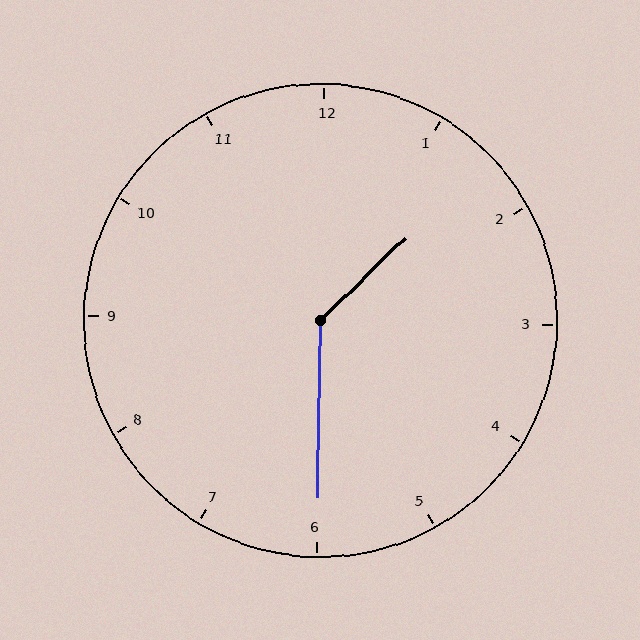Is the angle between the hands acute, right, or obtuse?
It is obtuse.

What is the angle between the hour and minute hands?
Approximately 135 degrees.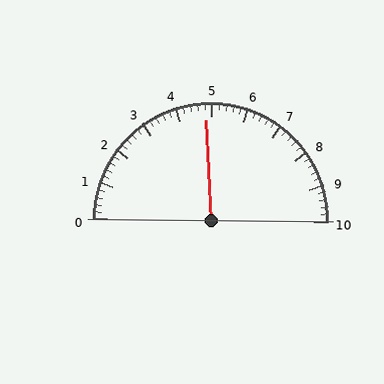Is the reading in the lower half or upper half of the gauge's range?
The reading is in the lower half of the range (0 to 10).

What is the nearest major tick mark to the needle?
The nearest major tick mark is 5.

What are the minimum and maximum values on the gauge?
The gauge ranges from 0 to 10.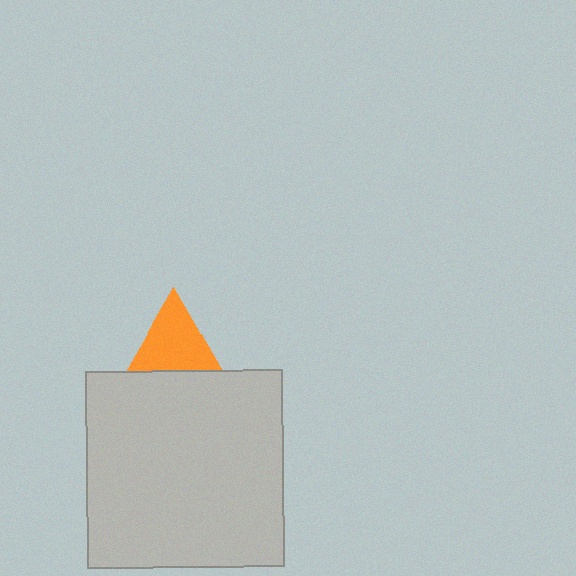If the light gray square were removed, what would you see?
You would see the complete orange triangle.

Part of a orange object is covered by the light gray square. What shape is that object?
It is a triangle.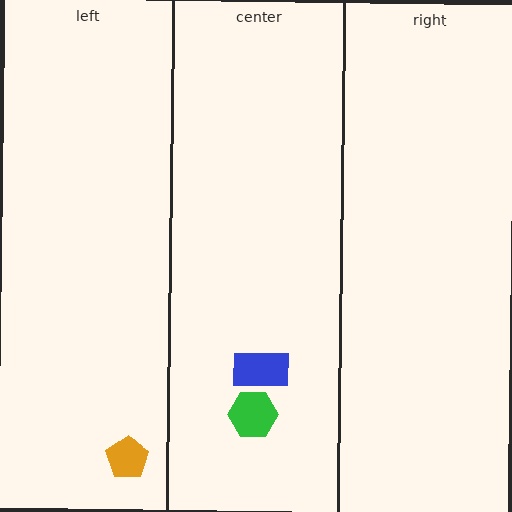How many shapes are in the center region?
2.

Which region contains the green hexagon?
The center region.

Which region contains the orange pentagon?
The left region.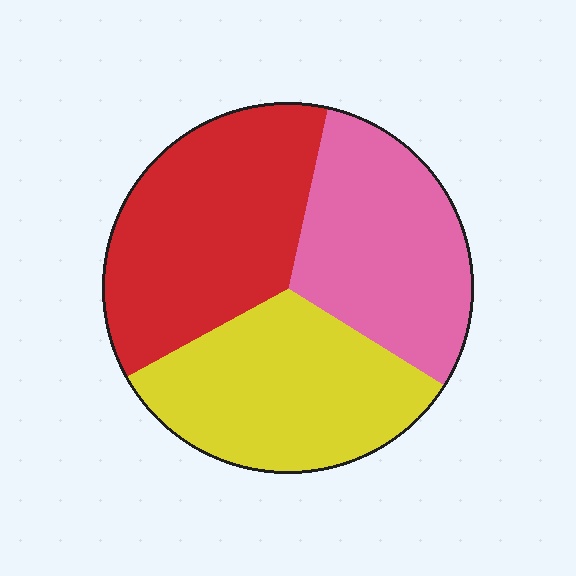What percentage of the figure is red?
Red takes up between a quarter and a half of the figure.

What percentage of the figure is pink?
Pink takes up about one third (1/3) of the figure.